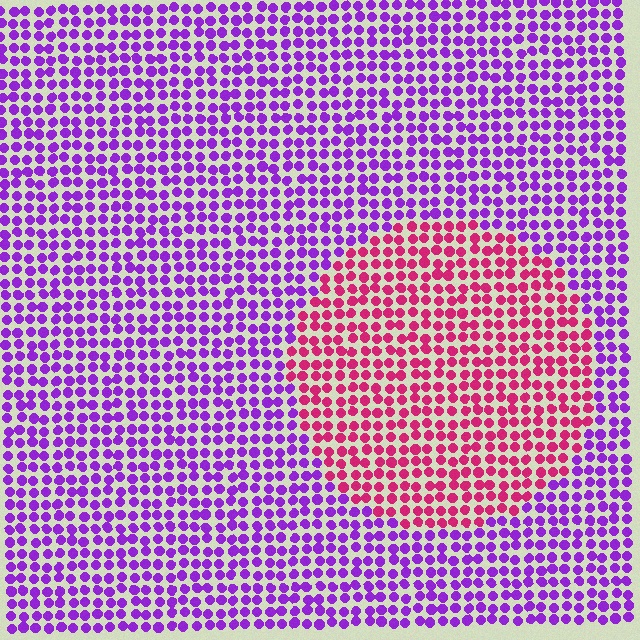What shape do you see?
I see a circle.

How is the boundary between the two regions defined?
The boundary is defined purely by a slight shift in hue (about 54 degrees). Spacing, size, and orientation are identical on both sides.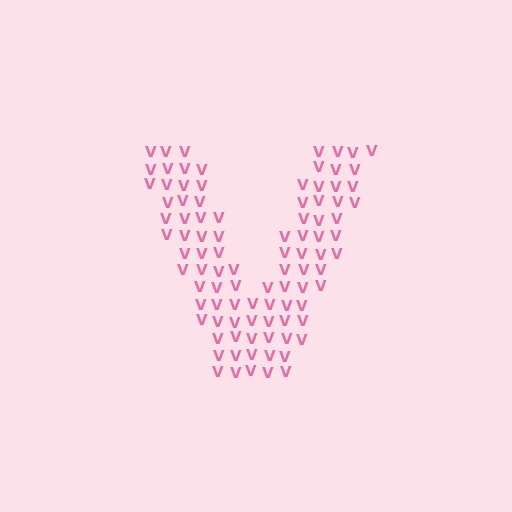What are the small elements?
The small elements are letter V's.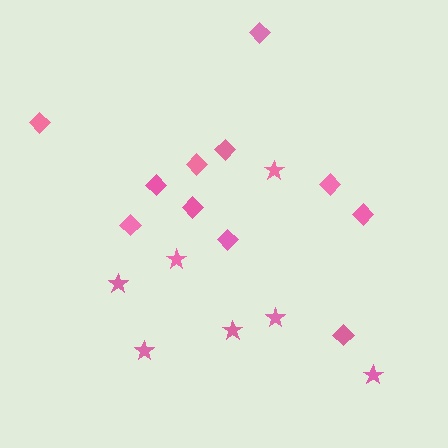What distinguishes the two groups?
There are 2 groups: one group of diamonds (11) and one group of stars (7).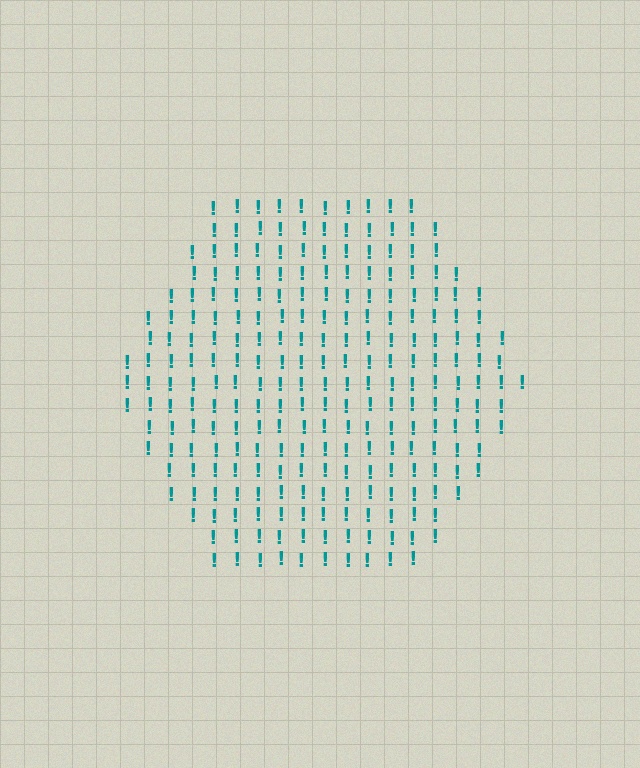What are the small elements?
The small elements are exclamation marks.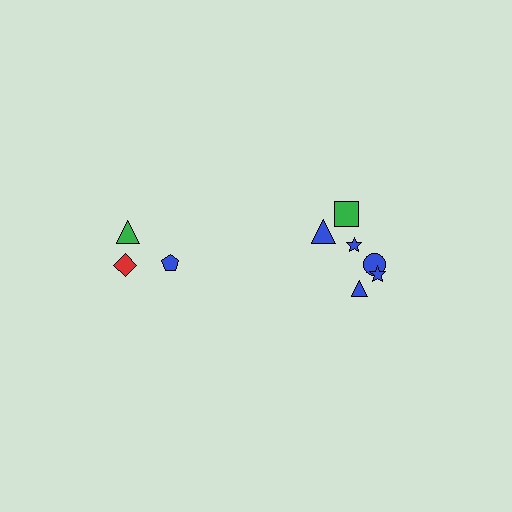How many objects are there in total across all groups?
There are 9 objects.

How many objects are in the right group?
There are 6 objects.